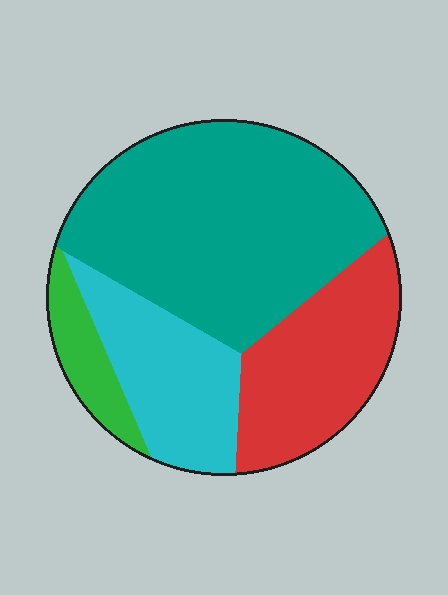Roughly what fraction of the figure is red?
Red takes up about one quarter (1/4) of the figure.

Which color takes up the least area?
Green, at roughly 10%.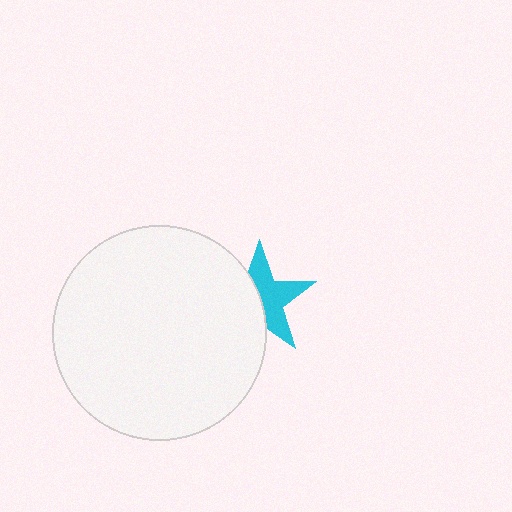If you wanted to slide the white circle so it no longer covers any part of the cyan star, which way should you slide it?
Slide it left — that is the most direct way to separate the two shapes.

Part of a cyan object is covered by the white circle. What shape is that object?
It is a star.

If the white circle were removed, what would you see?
You would see the complete cyan star.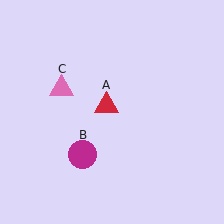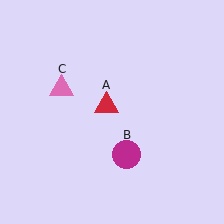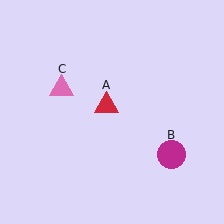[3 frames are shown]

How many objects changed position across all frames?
1 object changed position: magenta circle (object B).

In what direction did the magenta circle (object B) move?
The magenta circle (object B) moved right.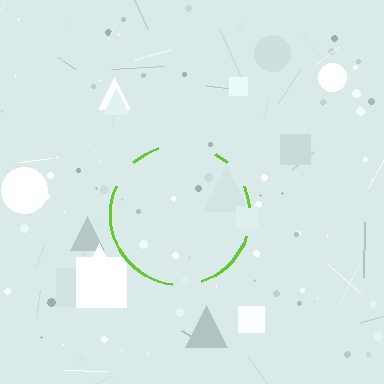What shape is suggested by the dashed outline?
The dashed outline suggests a circle.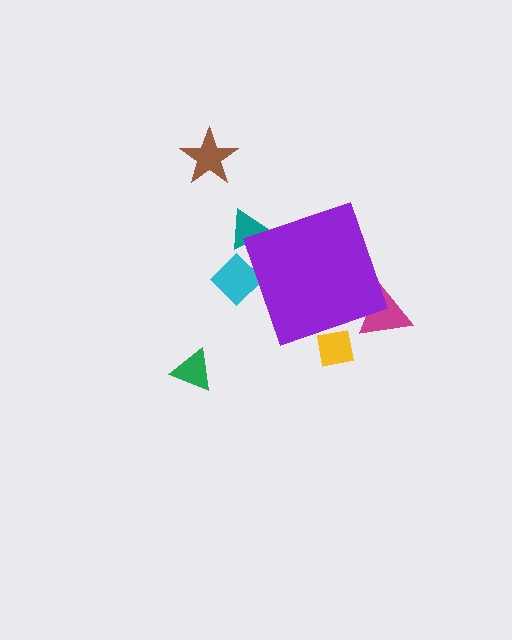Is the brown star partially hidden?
No, the brown star is fully visible.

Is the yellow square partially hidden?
Yes, the yellow square is partially hidden behind the purple diamond.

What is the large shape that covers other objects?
A purple diamond.